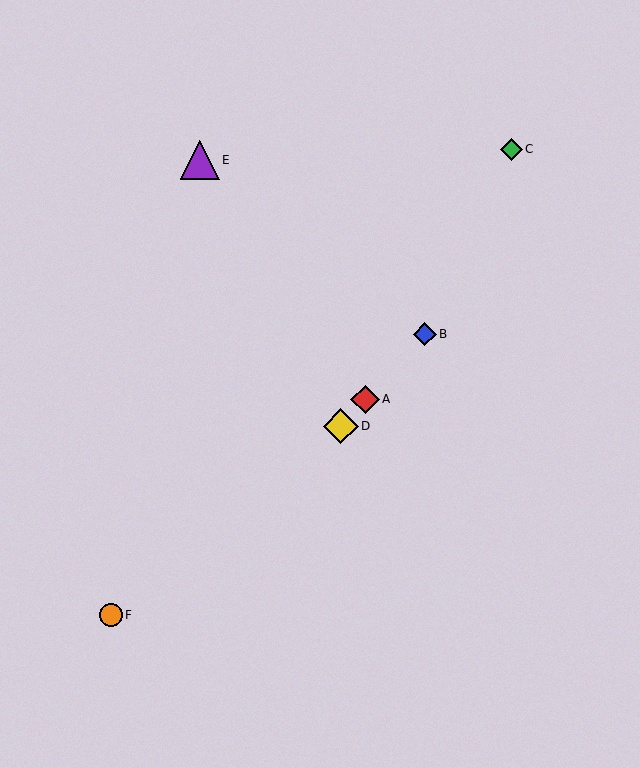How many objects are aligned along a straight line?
3 objects (A, B, D) are aligned along a straight line.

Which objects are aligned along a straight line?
Objects A, B, D are aligned along a straight line.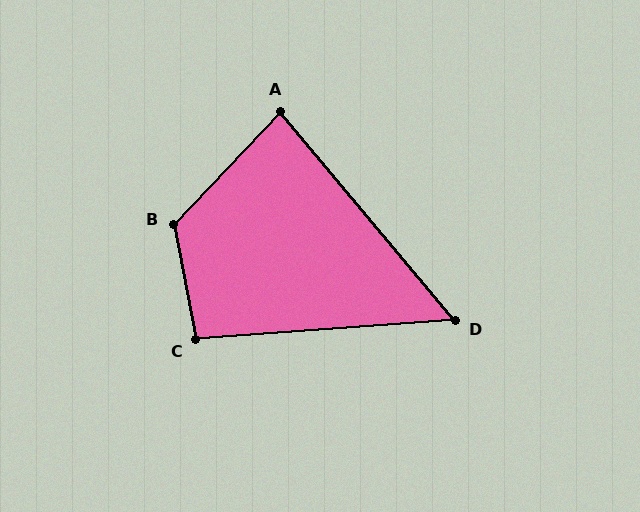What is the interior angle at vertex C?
Approximately 97 degrees (obtuse).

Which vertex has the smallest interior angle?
D, at approximately 54 degrees.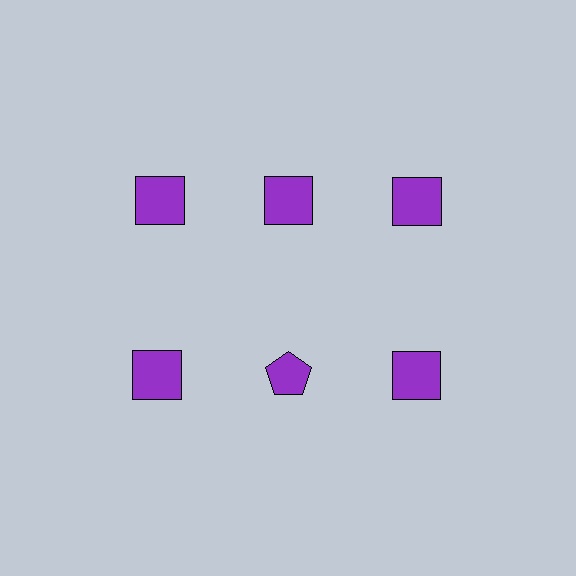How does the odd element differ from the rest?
It has a different shape: pentagon instead of square.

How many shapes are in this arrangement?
There are 6 shapes arranged in a grid pattern.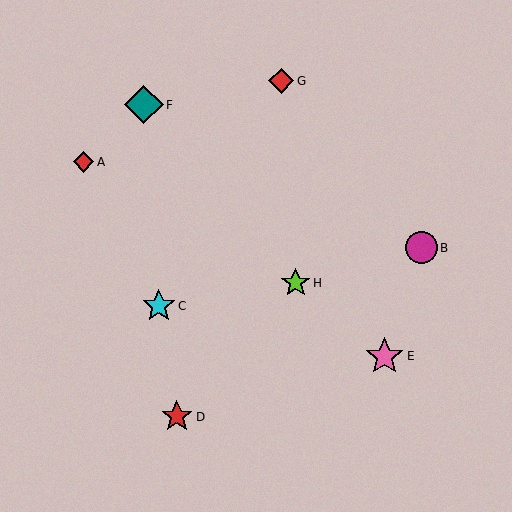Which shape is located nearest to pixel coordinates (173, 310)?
The cyan star (labeled C) at (159, 306) is nearest to that location.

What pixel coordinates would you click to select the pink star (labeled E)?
Click at (385, 356) to select the pink star E.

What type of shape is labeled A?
Shape A is a red diamond.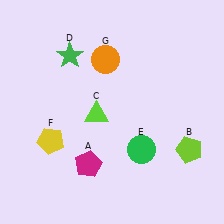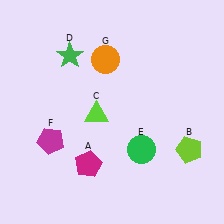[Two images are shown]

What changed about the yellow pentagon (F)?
In Image 1, F is yellow. In Image 2, it changed to magenta.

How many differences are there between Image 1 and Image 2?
There is 1 difference between the two images.